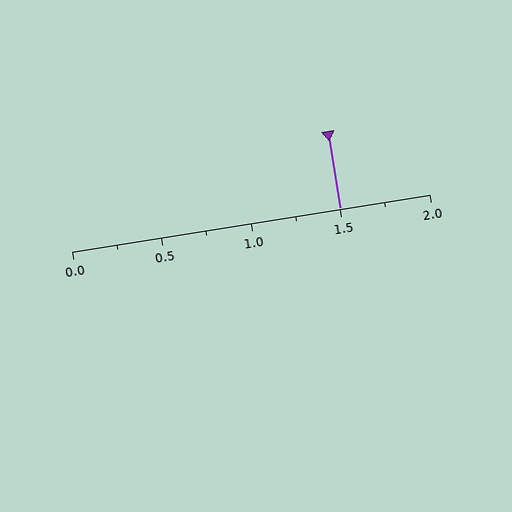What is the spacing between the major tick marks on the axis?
The major ticks are spaced 0.5 apart.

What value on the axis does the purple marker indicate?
The marker indicates approximately 1.5.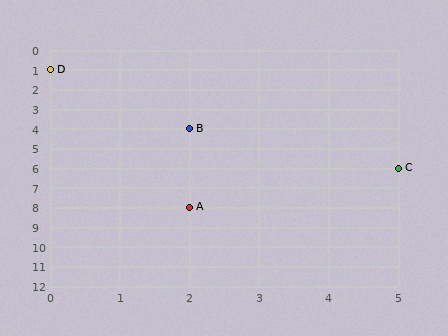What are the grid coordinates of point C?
Point C is at grid coordinates (5, 6).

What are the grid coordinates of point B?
Point B is at grid coordinates (2, 4).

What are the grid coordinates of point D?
Point D is at grid coordinates (0, 1).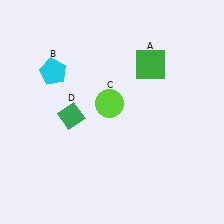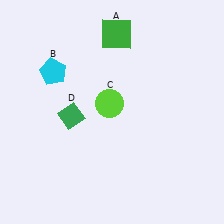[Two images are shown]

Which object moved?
The green square (A) moved left.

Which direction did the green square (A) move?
The green square (A) moved left.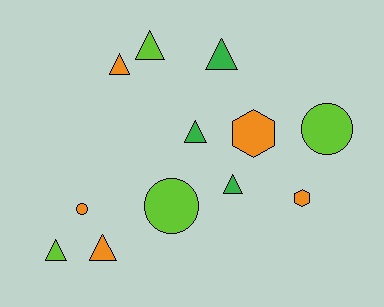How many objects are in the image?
There are 12 objects.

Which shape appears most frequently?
Triangle, with 7 objects.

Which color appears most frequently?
Orange, with 5 objects.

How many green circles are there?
There are no green circles.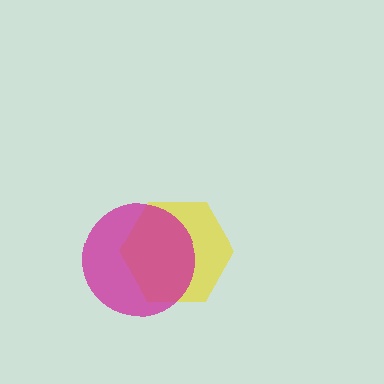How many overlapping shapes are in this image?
There are 2 overlapping shapes in the image.